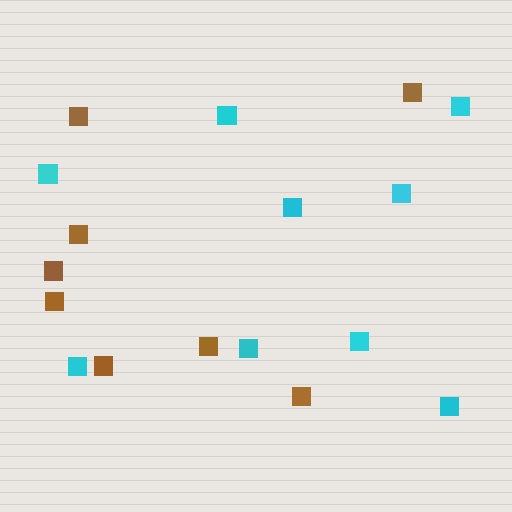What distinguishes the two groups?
There are 2 groups: one group of brown squares (8) and one group of cyan squares (9).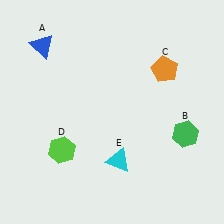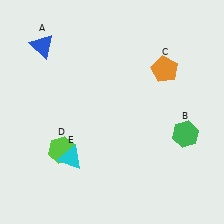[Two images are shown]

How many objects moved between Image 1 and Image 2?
1 object moved between the two images.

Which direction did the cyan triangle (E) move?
The cyan triangle (E) moved left.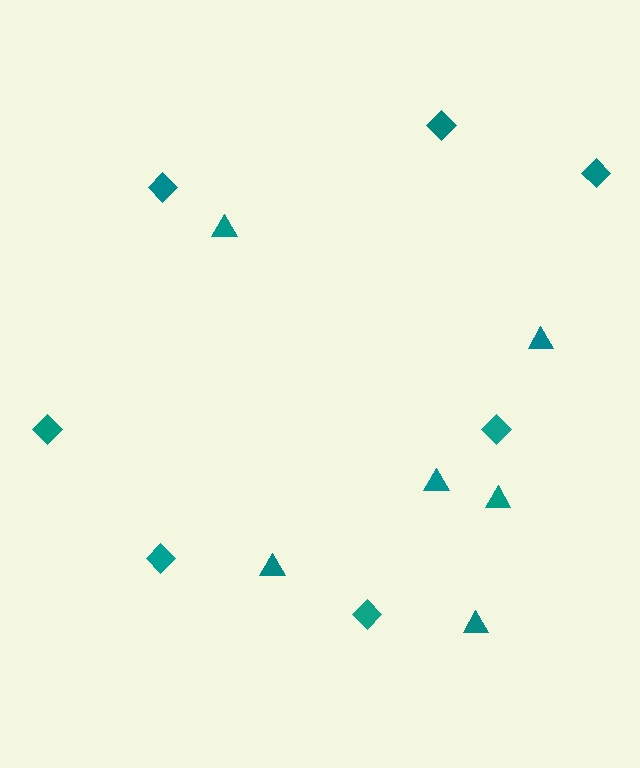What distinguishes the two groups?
There are 2 groups: one group of triangles (6) and one group of diamonds (7).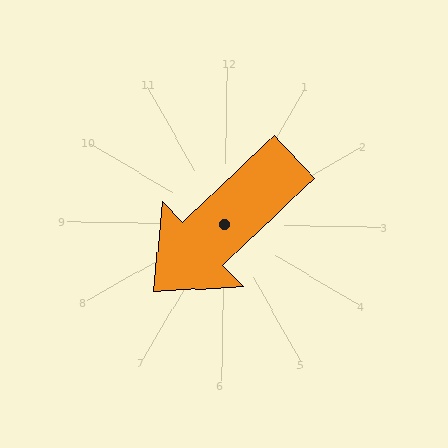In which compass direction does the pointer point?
Southwest.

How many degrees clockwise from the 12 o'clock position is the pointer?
Approximately 225 degrees.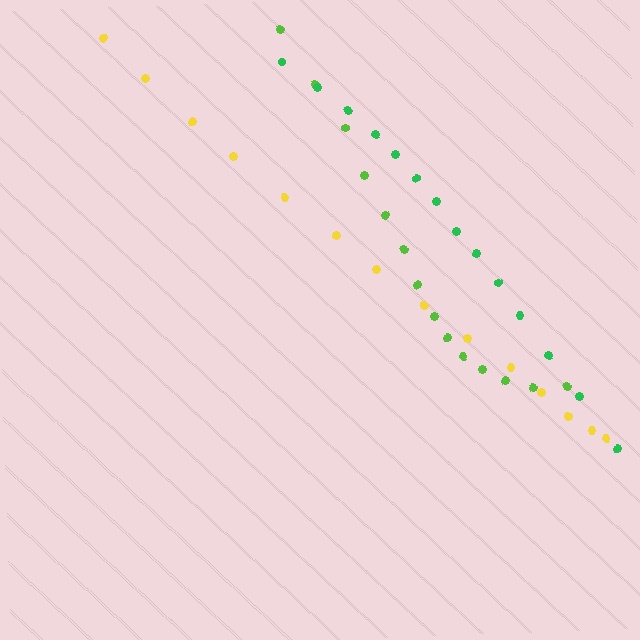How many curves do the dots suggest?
There are 3 distinct paths.